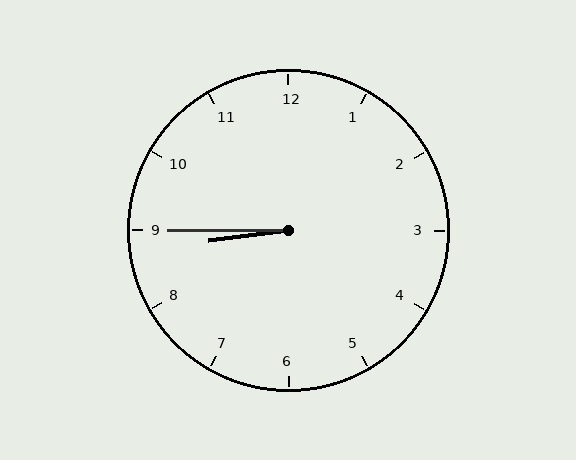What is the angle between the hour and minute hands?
Approximately 8 degrees.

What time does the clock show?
8:45.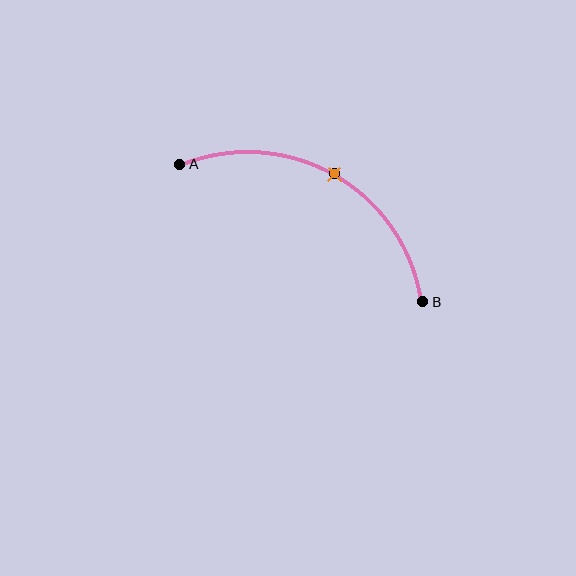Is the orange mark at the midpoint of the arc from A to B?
Yes. The orange mark lies on the arc at equal arc-length from both A and B — it is the arc midpoint.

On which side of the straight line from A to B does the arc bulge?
The arc bulges above the straight line connecting A and B.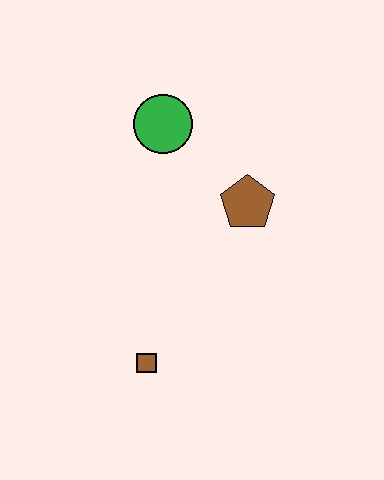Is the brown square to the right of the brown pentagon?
No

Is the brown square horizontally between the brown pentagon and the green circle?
No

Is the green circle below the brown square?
No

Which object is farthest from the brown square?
The green circle is farthest from the brown square.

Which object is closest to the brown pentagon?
The green circle is closest to the brown pentagon.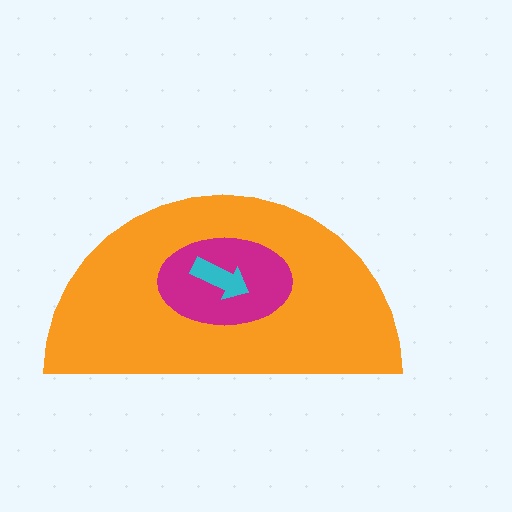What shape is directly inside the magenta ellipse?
The cyan arrow.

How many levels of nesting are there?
3.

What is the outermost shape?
The orange semicircle.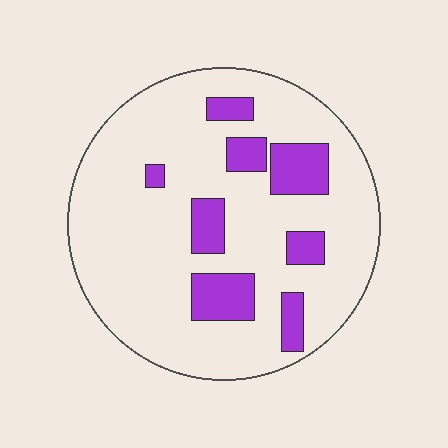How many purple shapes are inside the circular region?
8.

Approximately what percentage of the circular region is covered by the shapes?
Approximately 20%.